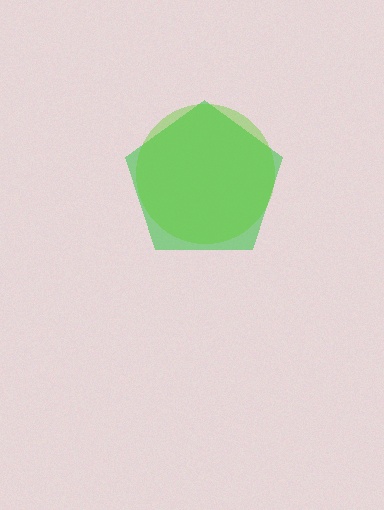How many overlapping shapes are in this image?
There are 2 overlapping shapes in the image.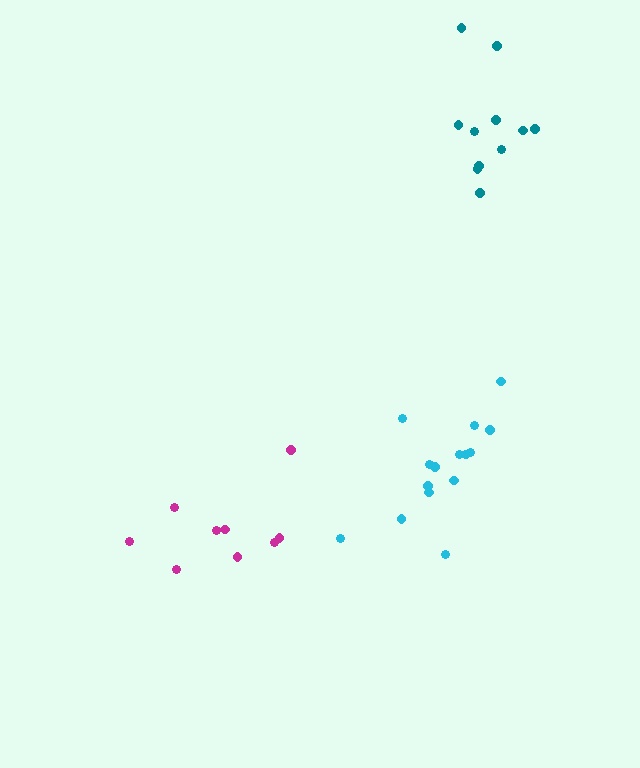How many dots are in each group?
Group 1: 15 dots, Group 2: 11 dots, Group 3: 9 dots (35 total).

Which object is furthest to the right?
The teal cluster is rightmost.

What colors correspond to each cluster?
The clusters are colored: cyan, teal, magenta.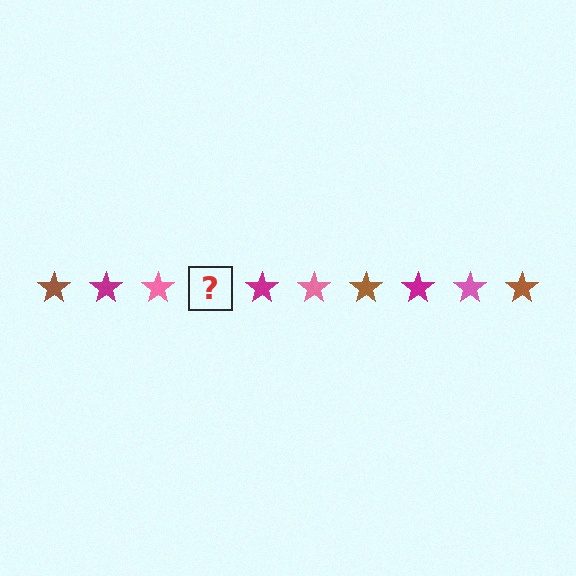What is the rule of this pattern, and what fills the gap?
The rule is that the pattern cycles through brown, magenta, pink stars. The gap should be filled with a brown star.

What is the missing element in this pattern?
The missing element is a brown star.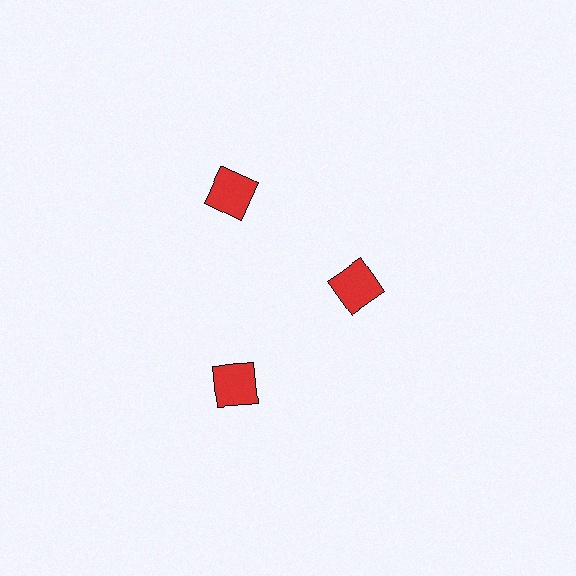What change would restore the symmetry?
The symmetry would be restored by moving it outward, back onto the ring so that all 3 squares sit at equal angles and equal distance from the center.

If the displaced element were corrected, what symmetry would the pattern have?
It would have 3-fold rotational symmetry — the pattern would map onto itself every 120 degrees.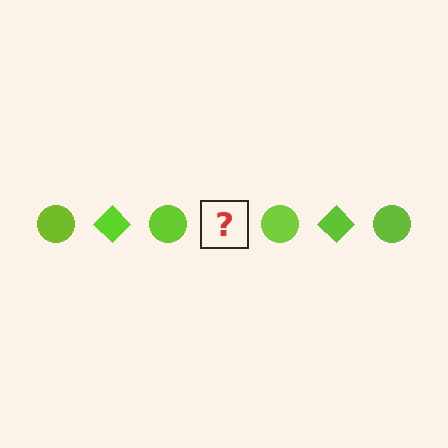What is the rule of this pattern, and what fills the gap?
The rule is that the pattern cycles through circle, diamond shapes in lime. The gap should be filled with a lime diamond.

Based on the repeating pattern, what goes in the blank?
The blank should be a lime diamond.